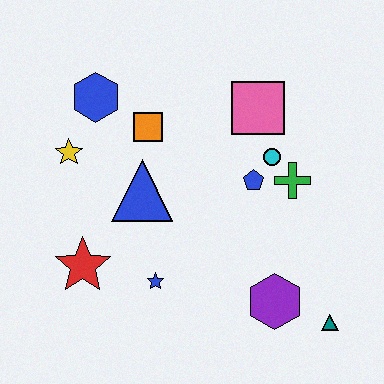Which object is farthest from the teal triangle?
The blue hexagon is farthest from the teal triangle.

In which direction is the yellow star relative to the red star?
The yellow star is above the red star.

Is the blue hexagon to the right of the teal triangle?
No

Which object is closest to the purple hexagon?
The teal triangle is closest to the purple hexagon.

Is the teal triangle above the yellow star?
No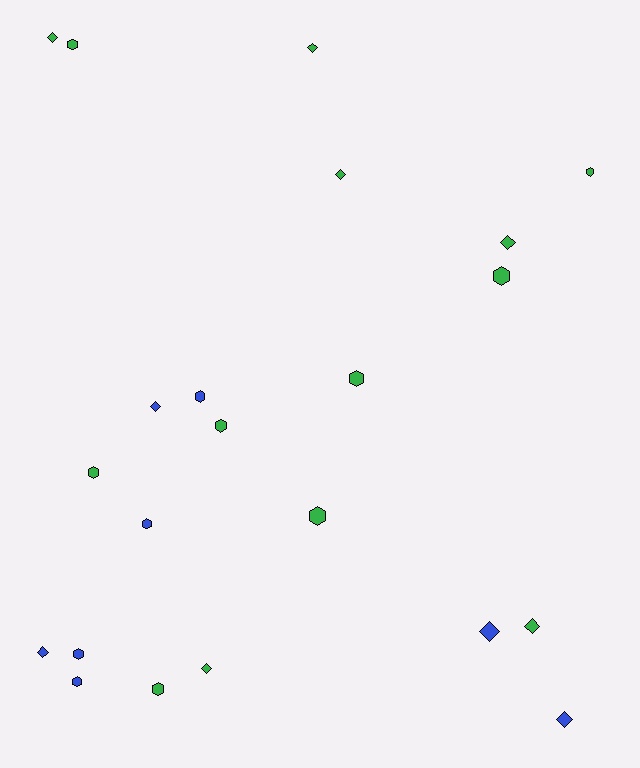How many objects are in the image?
There are 22 objects.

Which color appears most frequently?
Green, with 14 objects.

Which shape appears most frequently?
Hexagon, with 12 objects.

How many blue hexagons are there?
There are 4 blue hexagons.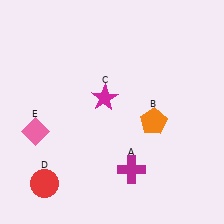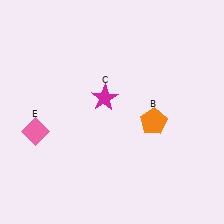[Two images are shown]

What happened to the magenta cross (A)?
The magenta cross (A) was removed in Image 2. It was in the bottom-right area of Image 1.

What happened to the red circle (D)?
The red circle (D) was removed in Image 2. It was in the bottom-left area of Image 1.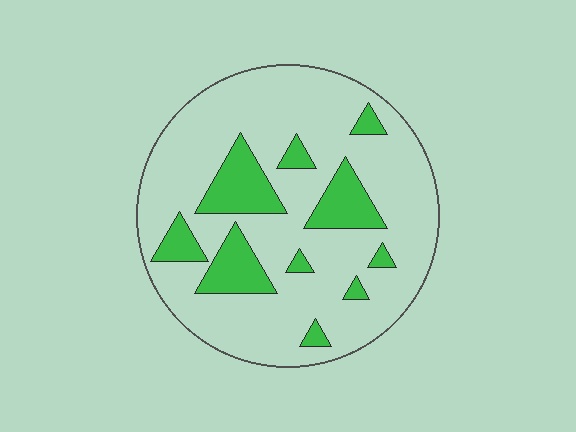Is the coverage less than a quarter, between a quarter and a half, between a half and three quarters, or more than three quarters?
Less than a quarter.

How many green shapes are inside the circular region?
10.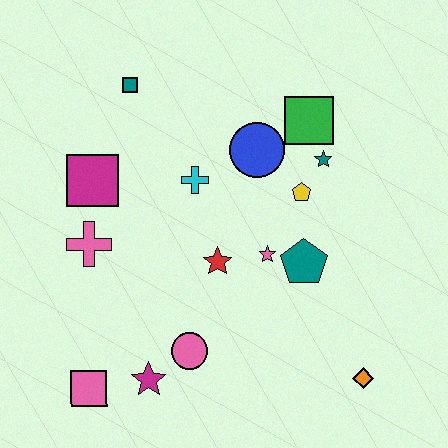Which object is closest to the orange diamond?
The teal pentagon is closest to the orange diamond.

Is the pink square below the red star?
Yes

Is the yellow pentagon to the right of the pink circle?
Yes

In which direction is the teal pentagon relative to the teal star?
The teal pentagon is below the teal star.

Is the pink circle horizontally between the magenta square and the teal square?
No